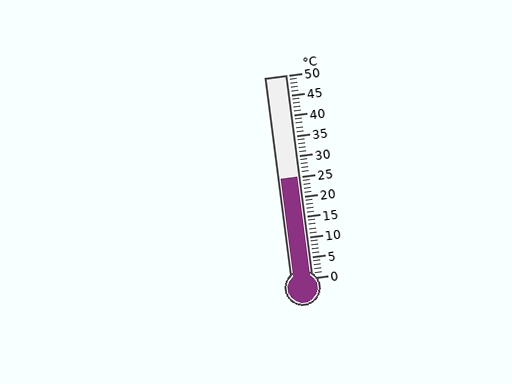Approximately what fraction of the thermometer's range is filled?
The thermometer is filled to approximately 50% of its range.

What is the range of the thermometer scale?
The thermometer scale ranges from 0°C to 50°C.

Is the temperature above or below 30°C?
The temperature is below 30°C.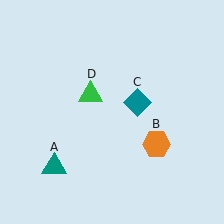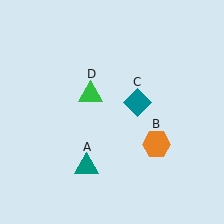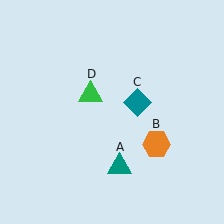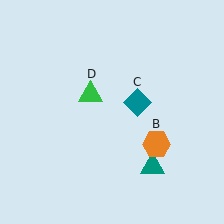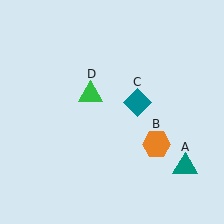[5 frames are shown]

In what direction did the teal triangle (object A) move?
The teal triangle (object A) moved right.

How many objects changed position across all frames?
1 object changed position: teal triangle (object A).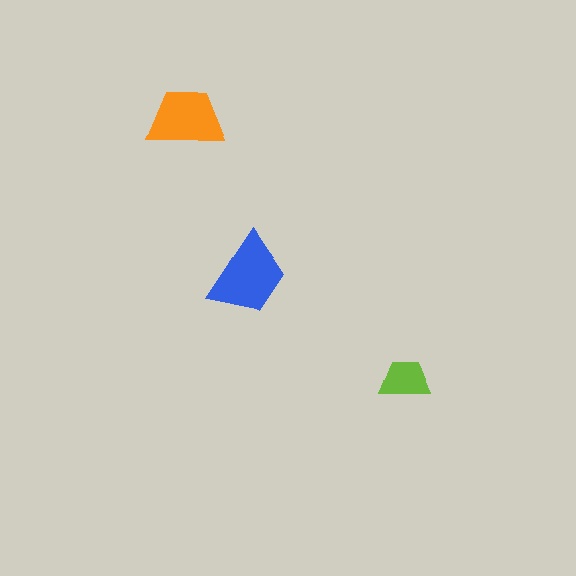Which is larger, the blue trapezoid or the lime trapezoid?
The blue one.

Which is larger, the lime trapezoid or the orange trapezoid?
The orange one.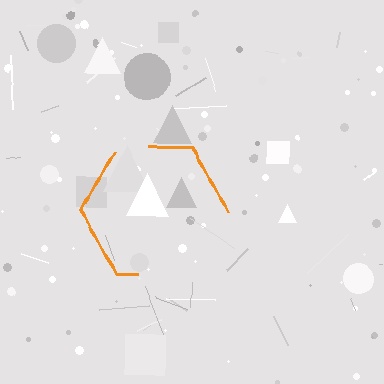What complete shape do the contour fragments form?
The contour fragments form a hexagon.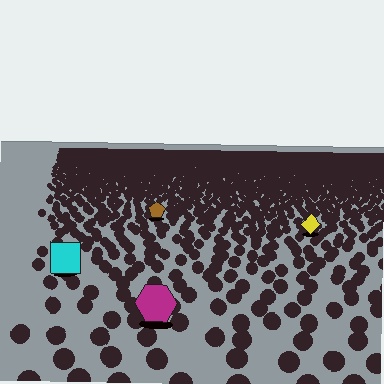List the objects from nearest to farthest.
From nearest to farthest: the magenta hexagon, the cyan square, the yellow diamond, the brown pentagon.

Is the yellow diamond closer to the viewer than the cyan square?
No. The cyan square is closer — you can tell from the texture gradient: the ground texture is coarser near it.